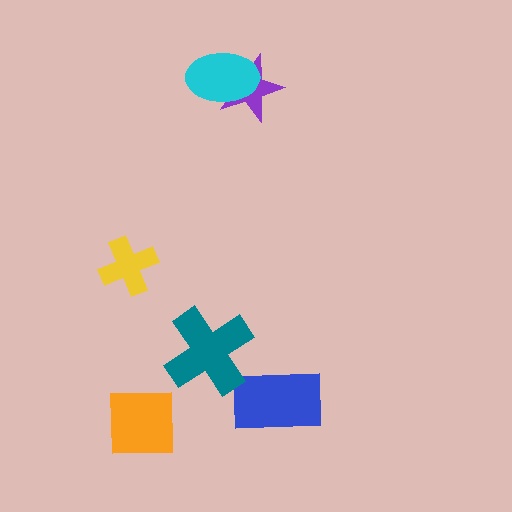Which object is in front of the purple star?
The cyan ellipse is in front of the purple star.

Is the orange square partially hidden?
No, no other shape covers it.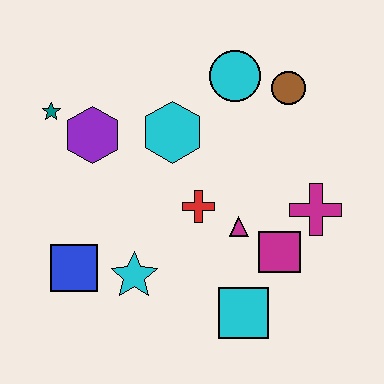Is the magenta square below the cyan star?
No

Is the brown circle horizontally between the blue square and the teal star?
No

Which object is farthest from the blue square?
The brown circle is farthest from the blue square.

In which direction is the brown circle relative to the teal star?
The brown circle is to the right of the teal star.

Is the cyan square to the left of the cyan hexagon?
No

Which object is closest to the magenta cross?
The magenta square is closest to the magenta cross.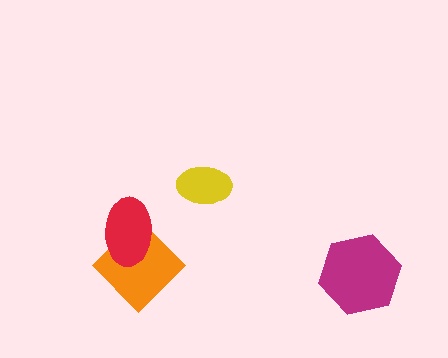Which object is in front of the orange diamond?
The red ellipse is in front of the orange diamond.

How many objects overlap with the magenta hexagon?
0 objects overlap with the magenta hexagon.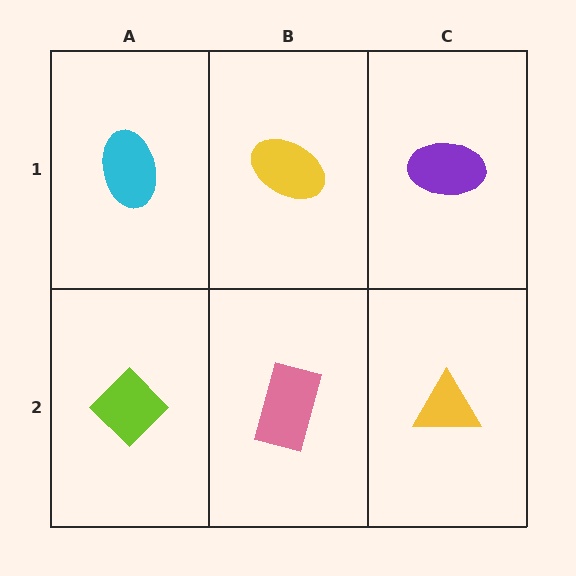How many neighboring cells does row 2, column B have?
3.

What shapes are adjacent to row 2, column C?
A purple ellipse (row 1, column C), a pink rectangle (row 2, column B).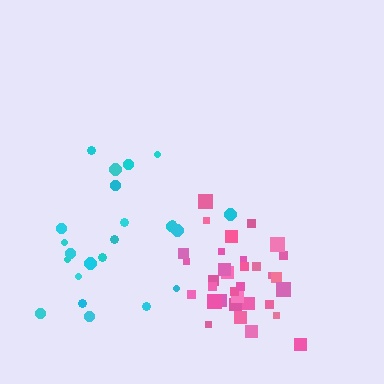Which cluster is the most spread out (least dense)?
Cyan.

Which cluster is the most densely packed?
Pink.